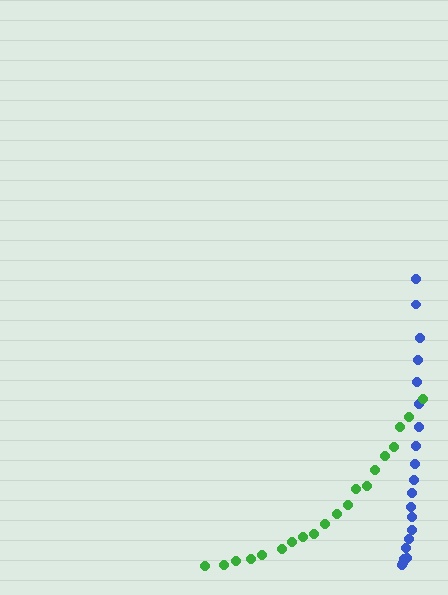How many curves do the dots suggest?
There are 2 distinct paths.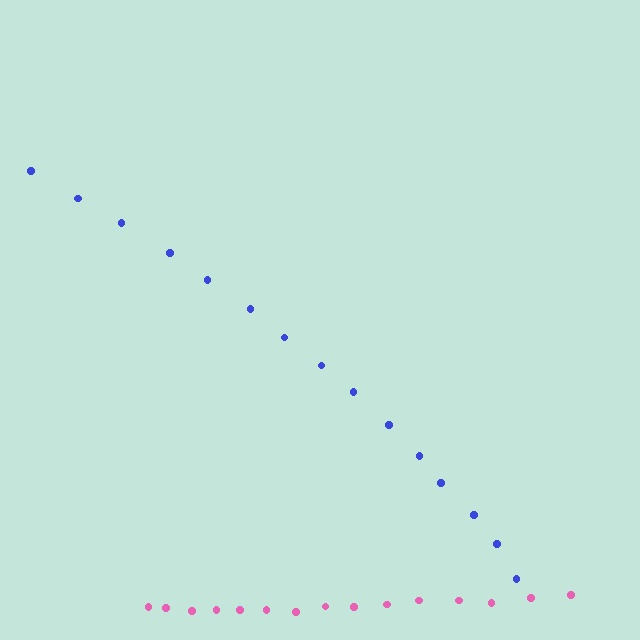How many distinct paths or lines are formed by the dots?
There are 2 distinct paths.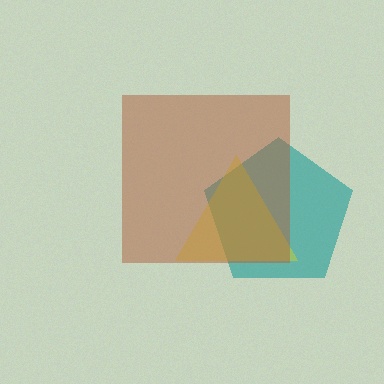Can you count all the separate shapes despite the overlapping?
Yes, there are 3 separate shapes.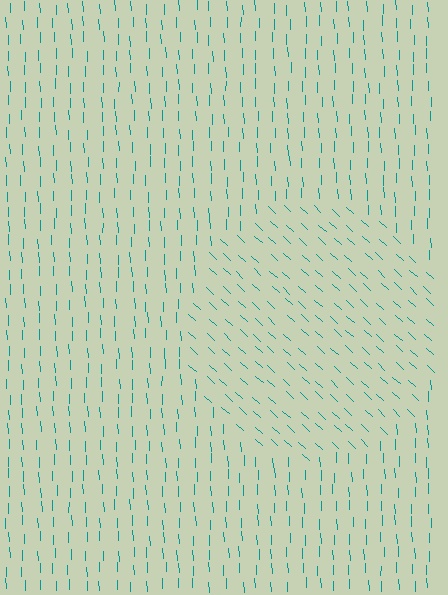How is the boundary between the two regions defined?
The boundary is defined purely by a change in line orientation (approximately 45 degrees difference). All lines are the same color and thickness.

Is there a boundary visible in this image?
Yes, there is a texture boundary formed by a change in line orientation.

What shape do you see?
I see a circle.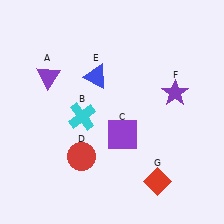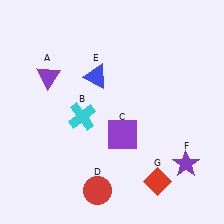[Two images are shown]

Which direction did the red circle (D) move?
The red circle (D) moved down.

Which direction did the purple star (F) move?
The purple star (F) moved down.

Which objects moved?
The objects that moved are: the red circle (D), the purple star (F).